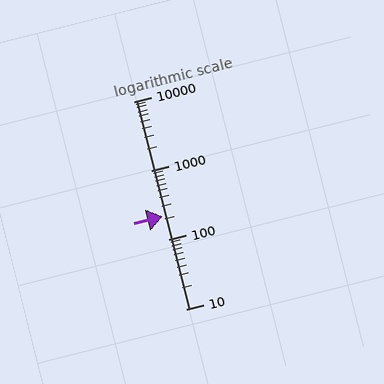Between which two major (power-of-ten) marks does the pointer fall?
The pointer is between 100 and 1000.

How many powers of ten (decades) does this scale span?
The scale spans 3 decades, from 10 to 10000.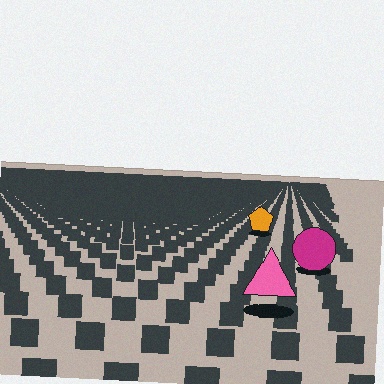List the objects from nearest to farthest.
From nearest to farthest: the pink triangle, the magenta circle, the orange pentagon.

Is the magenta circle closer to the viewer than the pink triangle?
No. The pink triangle is closer — you can tell from the texture gradient: the ground texture is coarser near it.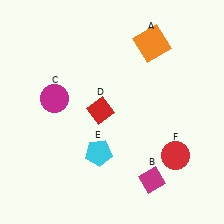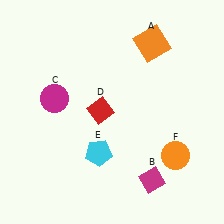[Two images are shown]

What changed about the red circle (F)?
In Image 1, F is red. In Image 2, it changed to orange.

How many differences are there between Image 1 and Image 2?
There is 1 difference between the two images.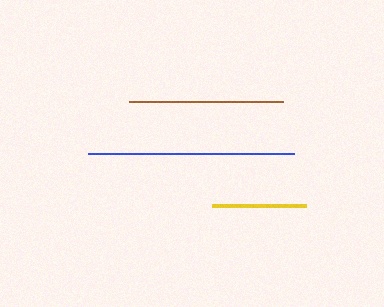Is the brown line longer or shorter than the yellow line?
The brown line is longer than the yellow line.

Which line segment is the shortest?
The yellow line is the shortest at approximately 94 pixels.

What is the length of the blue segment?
The blue segment is approximately 206 pixels long.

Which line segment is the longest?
The blue line is the longest at approximately 206 pixels.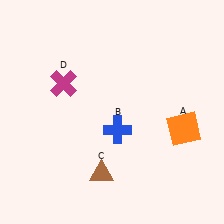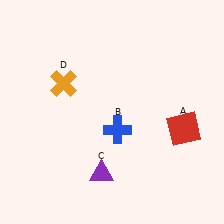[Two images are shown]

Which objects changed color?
A changed from orange to red. C changed from brown to purple. D changed from magenta to orange.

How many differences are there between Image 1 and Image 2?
There are 3 differences between the two images.